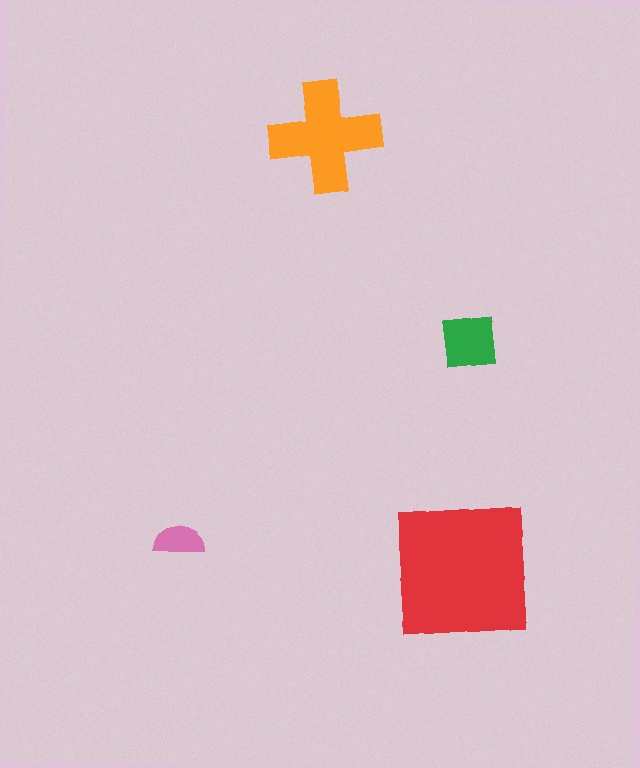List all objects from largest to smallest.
The red square, the orange cross, the green square, the pink semicircle.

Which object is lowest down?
The red square is bottommost.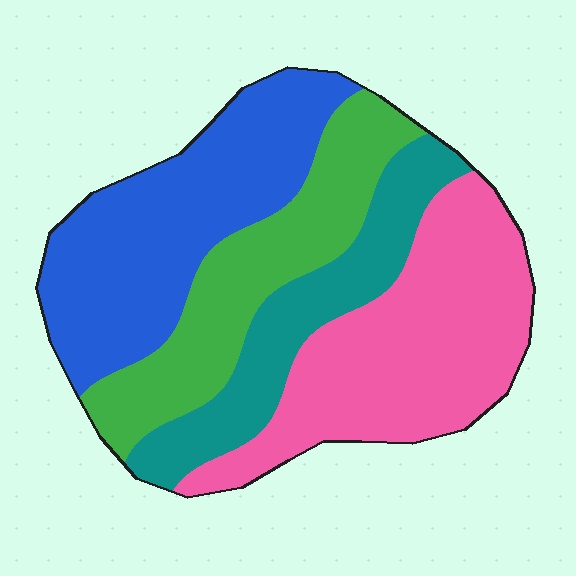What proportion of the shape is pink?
Pink takes up between a sixth and a third of the shape.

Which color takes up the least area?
Teal, at roughly 15%.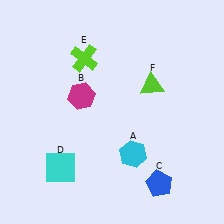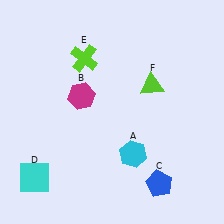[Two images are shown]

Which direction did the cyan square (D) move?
The cyan square (D) moved left.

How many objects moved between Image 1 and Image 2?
1 object moved between the two images.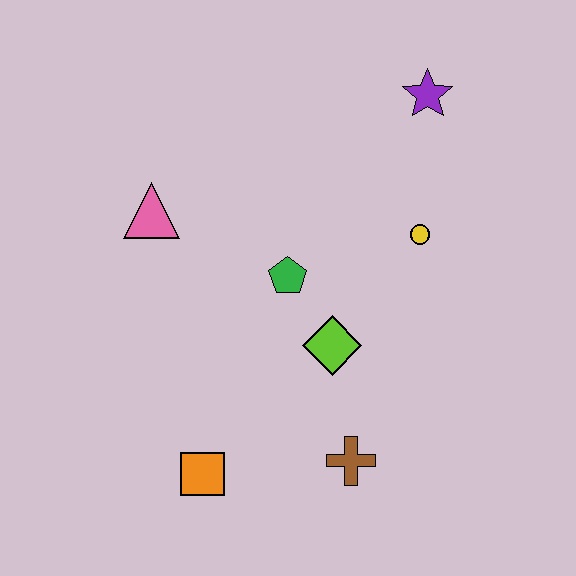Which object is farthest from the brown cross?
The purple star is farthest from the brown cross.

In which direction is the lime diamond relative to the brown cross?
The lime diamond is above the brown cross.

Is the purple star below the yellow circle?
No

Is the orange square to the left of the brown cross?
Yes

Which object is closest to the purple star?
The yellow circle is closest to the purple star.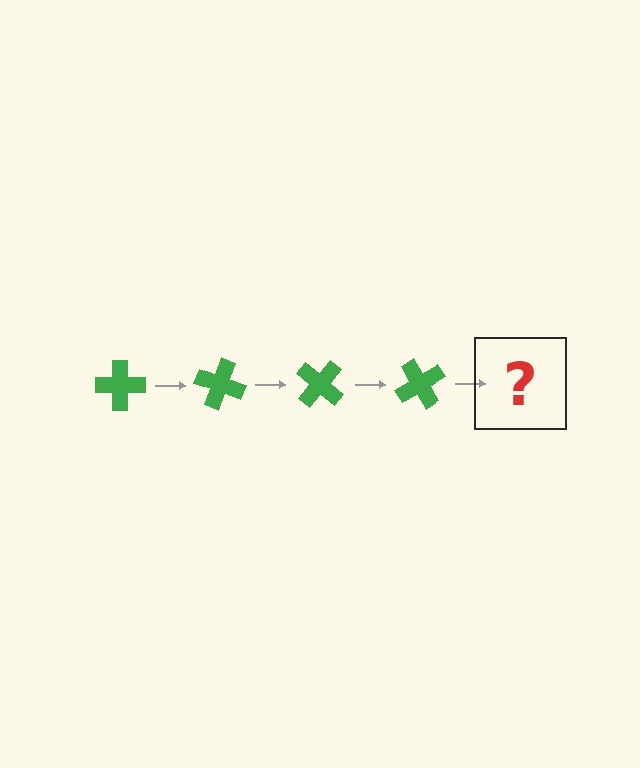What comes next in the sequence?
The next element should be a green cross rotated 80 degrees.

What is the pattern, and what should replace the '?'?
The pattern is that the cross rotates 20 degrees each step. The '?' should be a green cross rotated 80 degrees.